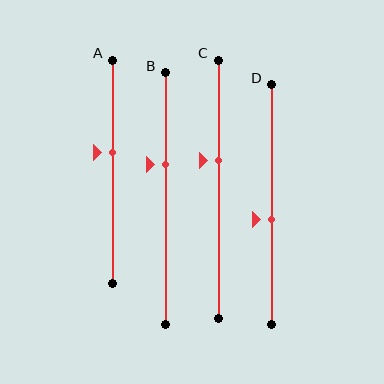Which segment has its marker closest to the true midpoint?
Segment D has its marker closest to the true midpoint.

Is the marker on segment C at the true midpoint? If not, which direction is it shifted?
No, the marker on segment C is shifted upward by about 11% of the segment length.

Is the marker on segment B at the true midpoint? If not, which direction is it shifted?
No, the marker on segment B is shifted upward by about 13% of the segment length.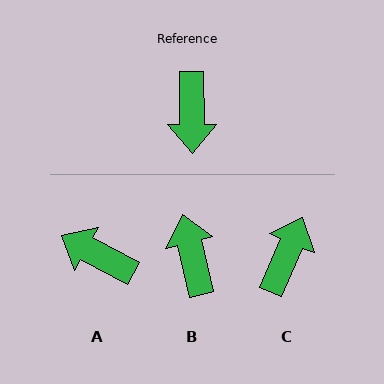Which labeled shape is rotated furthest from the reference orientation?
B, about 167 degrees away.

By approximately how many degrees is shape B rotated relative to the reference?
Approximately 167 degrees clockwise.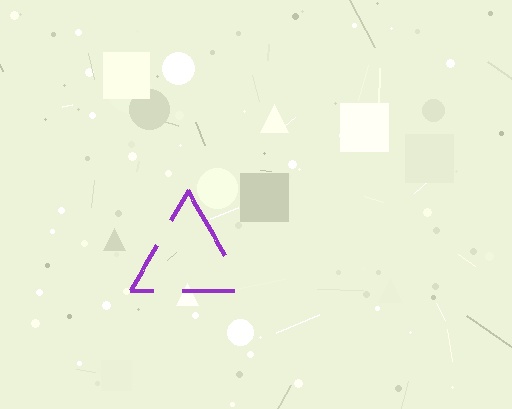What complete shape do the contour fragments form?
The contour fragments form a triangle.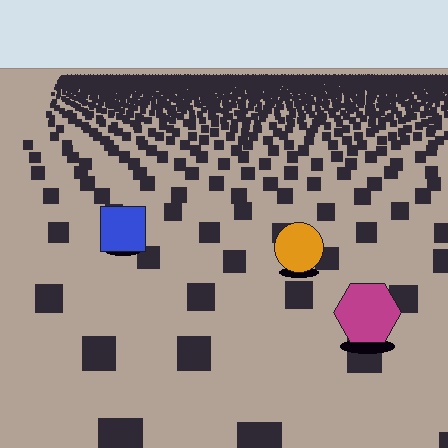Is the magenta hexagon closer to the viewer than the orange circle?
Yes. The magenta hexagon is closer — you can tell from the texture gradient: the ground texture is coarser near it.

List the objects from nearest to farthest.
From nearest to farthest: the magenta hexagon, the orange circle, the blue square.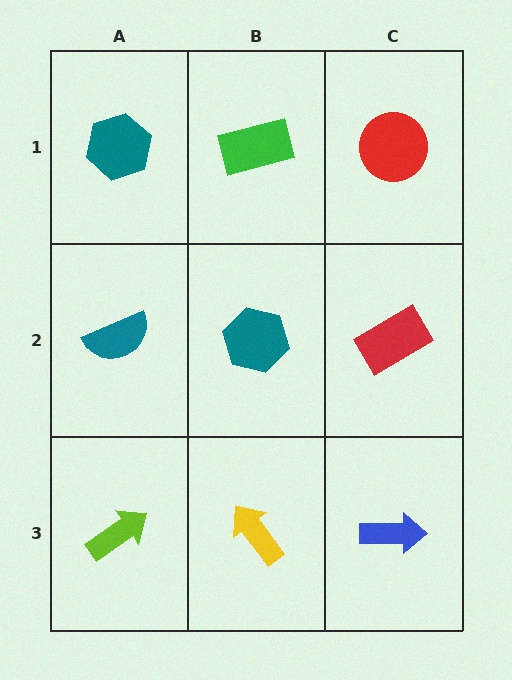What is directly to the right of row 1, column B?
A red circle.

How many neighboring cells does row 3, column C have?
2.